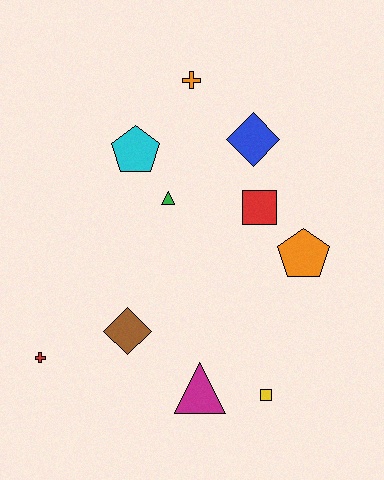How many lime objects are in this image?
There are no lime objects.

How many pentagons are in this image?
There are 2 pentagons.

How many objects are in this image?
There are 10 objects.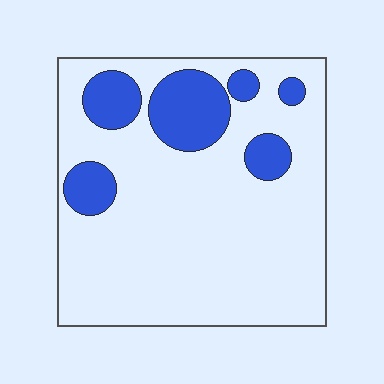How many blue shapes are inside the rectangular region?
6.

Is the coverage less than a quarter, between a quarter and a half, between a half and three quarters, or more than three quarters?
Less than a quarter.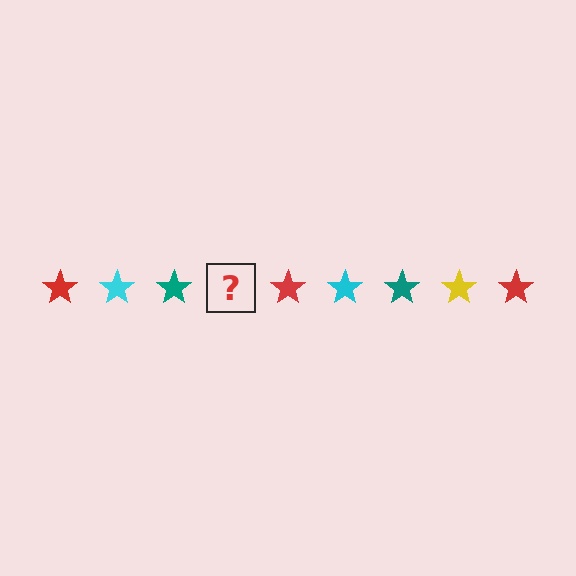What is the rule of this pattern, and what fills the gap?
The rule is that the pattern cycles through red, cyan, teal, yellow stars. The gap should be filled with a yellow star.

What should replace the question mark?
The question mark should be replaced with a yellow star.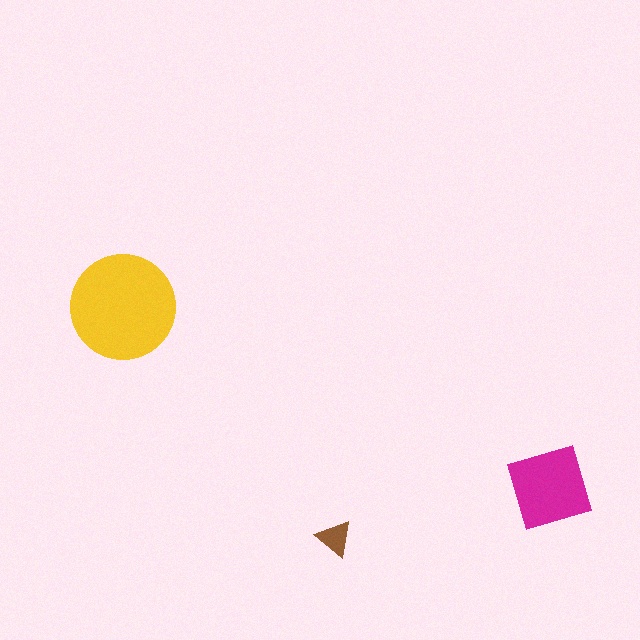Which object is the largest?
The yellow circle.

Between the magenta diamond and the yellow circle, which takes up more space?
The yellow circle.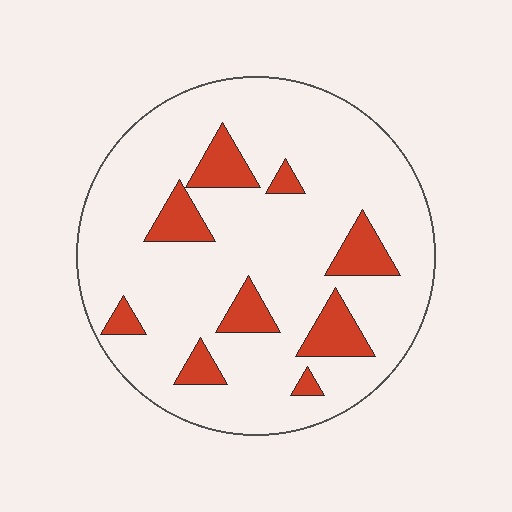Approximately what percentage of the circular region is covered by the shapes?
Approximately 15%.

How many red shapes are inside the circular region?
9.